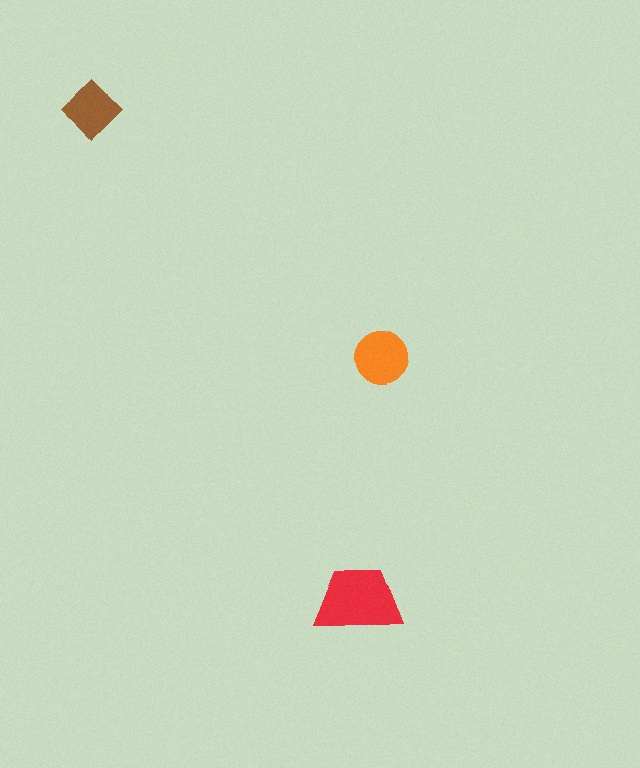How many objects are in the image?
There are 3 objects in the image.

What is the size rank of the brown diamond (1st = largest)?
3rd.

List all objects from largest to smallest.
The red trapezoid, the orange circle, the brown diamond.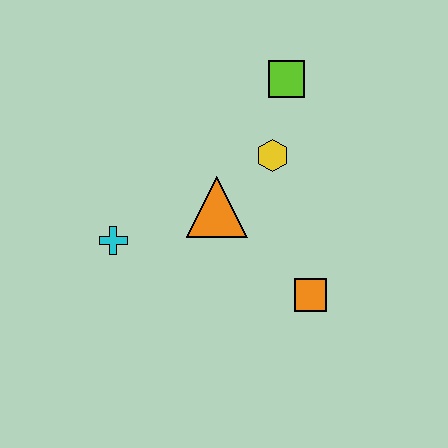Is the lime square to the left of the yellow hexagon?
No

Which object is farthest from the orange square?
The lime square is farthest from the orange square.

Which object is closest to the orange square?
The orange triangle is closest to the orange square.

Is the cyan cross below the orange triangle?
Yes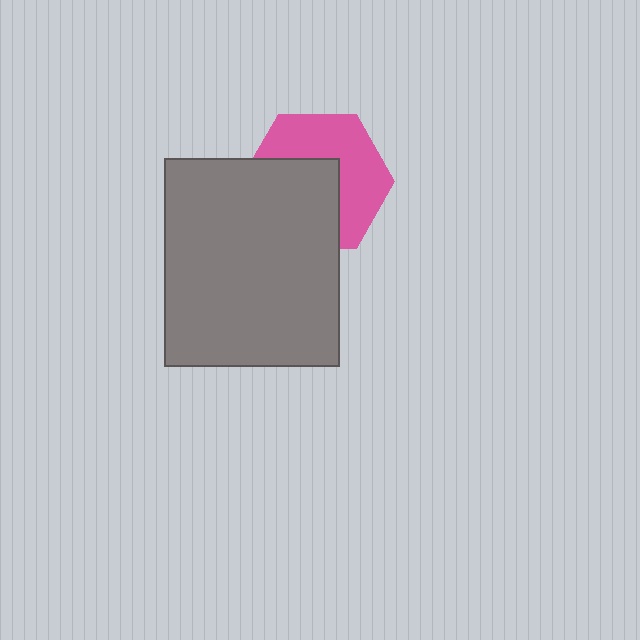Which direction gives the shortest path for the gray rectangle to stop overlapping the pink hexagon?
Moving toward the lower-left gives the shortest separation.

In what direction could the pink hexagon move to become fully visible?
The pink hexagon could move toward the upper-right. That would shift it out from behind the gray rectangle entirely.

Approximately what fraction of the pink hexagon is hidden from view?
Roughly 49% of the pink hexagon is hidden behind the gray rectangle.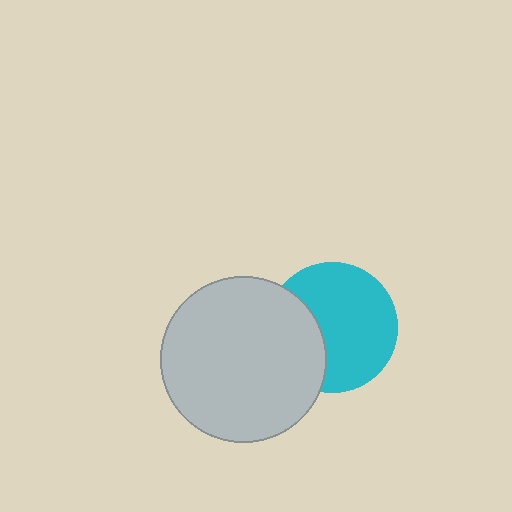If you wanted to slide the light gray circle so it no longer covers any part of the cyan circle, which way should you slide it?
Slide it left — that is the most direct way to separate the two shapes.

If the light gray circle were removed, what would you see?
You would see the complete cyan circle.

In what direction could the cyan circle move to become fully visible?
The cyan circle could move right. That would shift it out from behind the light gray circle entirely.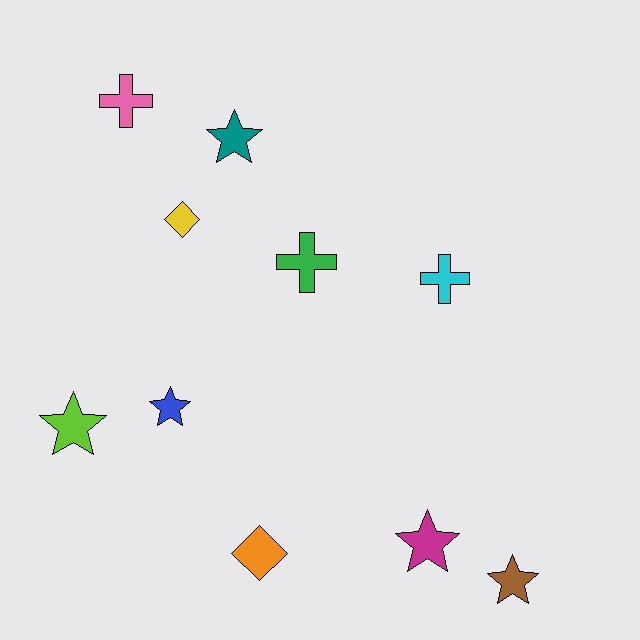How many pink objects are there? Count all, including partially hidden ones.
There is 1 pink object.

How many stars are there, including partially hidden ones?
There are 5 stars.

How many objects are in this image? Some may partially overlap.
There are 10 objects.